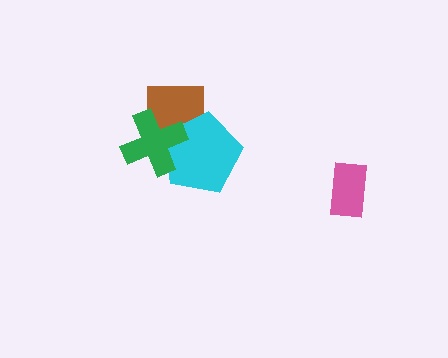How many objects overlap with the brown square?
2 objects overlap with the brown square.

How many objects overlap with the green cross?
2 objects overlap with the green cross.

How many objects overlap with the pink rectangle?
0 objects overlap with the pink rectangle.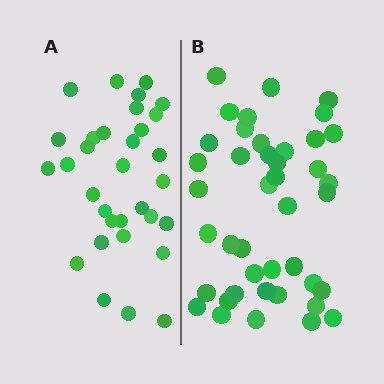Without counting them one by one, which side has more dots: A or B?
Region B (the right region) has more dots.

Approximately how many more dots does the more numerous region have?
Region B has roughly 10 or so more dots than region A.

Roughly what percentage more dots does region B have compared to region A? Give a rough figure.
About 30% more.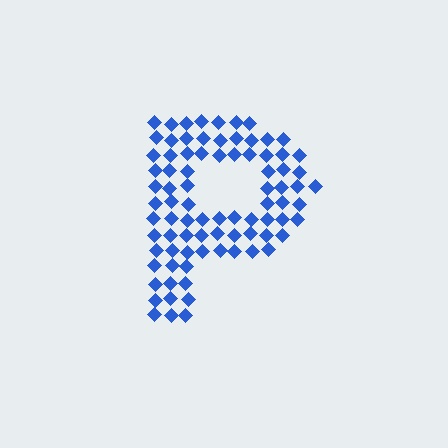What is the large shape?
The large shape is the letter P.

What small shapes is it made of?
It is made of small diamonds.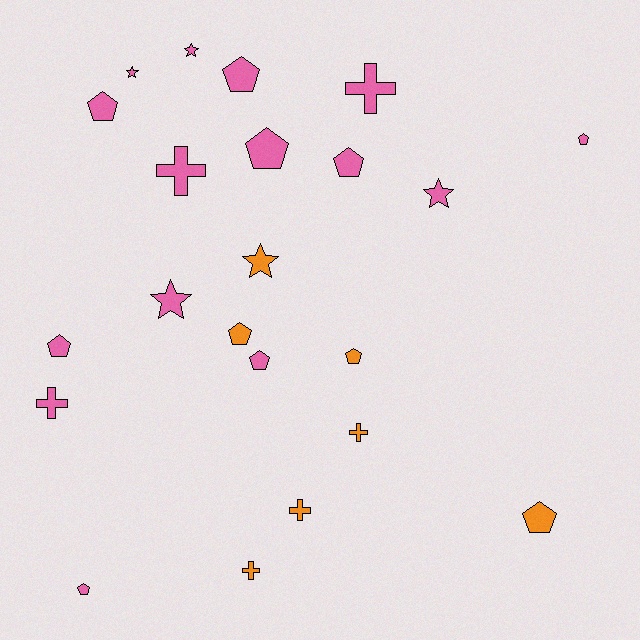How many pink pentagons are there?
There are 8 pink pentagons.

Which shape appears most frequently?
Pentagon, with 11 objects.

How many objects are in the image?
There are 22 objects.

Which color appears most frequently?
Pink, with 15 objects.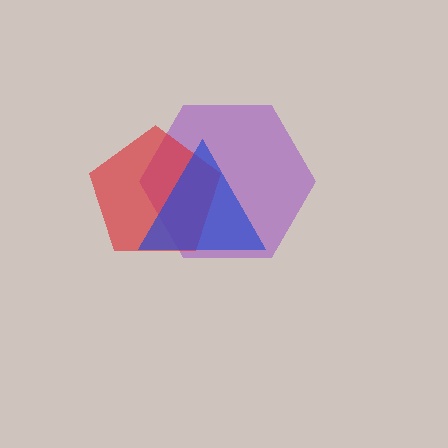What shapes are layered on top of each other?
The layered shapes are: a purple hexagon, a red pentagon, a blue triangle.